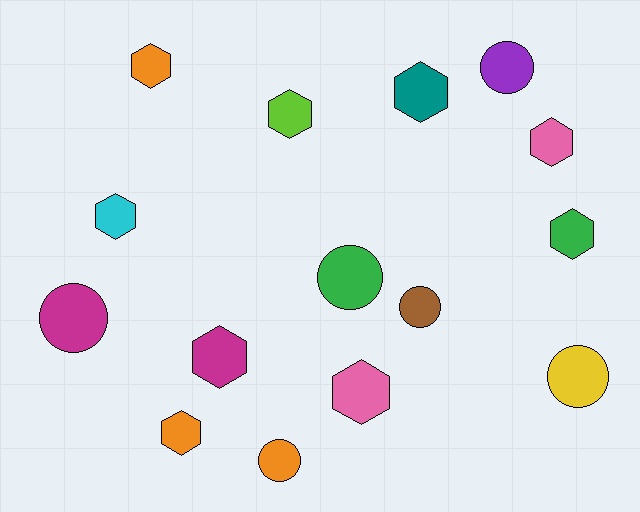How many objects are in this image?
There are 15 objects.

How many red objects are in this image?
There are no red objects.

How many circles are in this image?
There are 6 circles.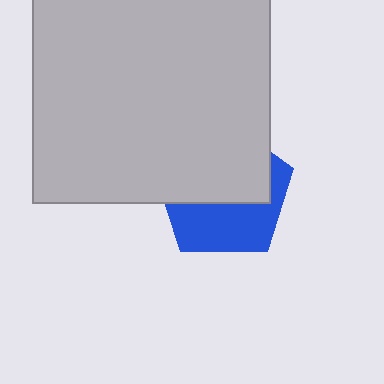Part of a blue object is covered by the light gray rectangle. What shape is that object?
It is a pentagon.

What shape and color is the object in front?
The object in front is a light gray rectangle.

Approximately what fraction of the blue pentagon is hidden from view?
Roughly 56% of the blue pentagon is hidden behind the light gray rectangle.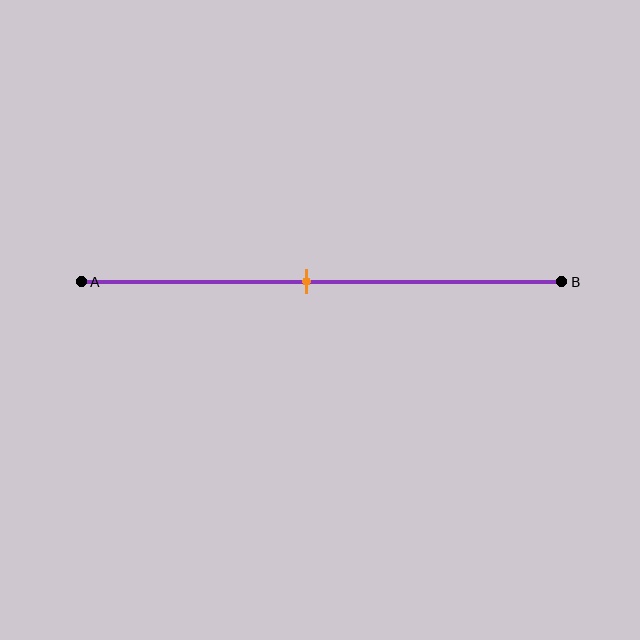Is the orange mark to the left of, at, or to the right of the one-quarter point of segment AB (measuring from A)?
The orange mark is to the right of the one-quarter point of segment AB.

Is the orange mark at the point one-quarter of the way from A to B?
No, the mark is at about 45% from A, not at the 25% one-quarter point.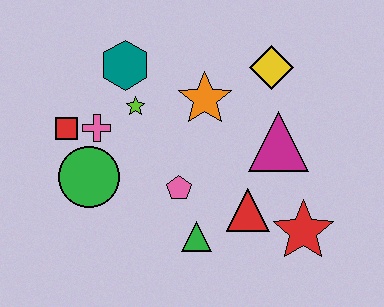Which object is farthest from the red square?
The red star is farthest from the red square.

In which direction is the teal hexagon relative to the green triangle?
The teal hexagon is above the green triangle.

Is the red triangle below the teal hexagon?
Yes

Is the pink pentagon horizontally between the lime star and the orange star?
Yes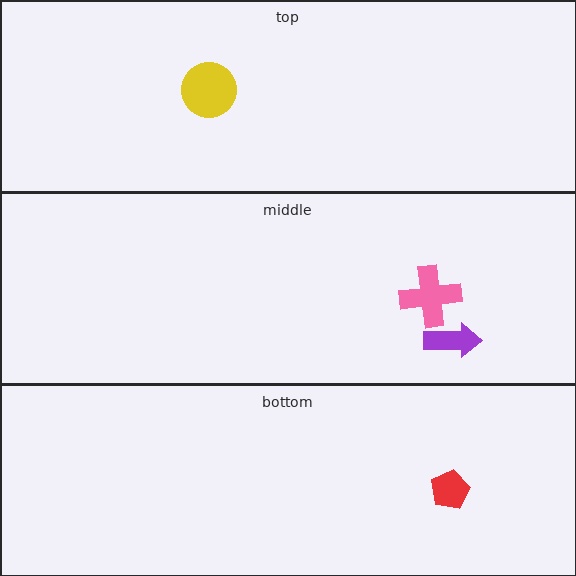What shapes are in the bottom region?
The red pentagon.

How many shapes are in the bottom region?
1.